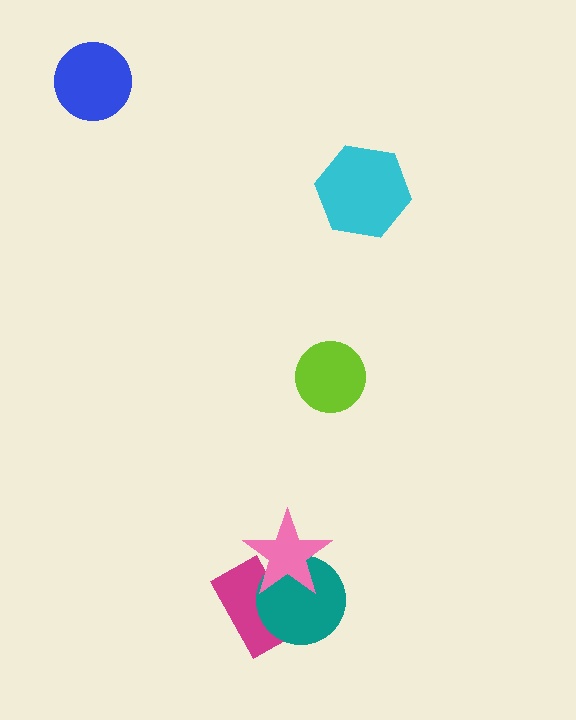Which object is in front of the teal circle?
The pink star is in front of the teal circle.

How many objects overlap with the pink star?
2 objects overlap with the pink star.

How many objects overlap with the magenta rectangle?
2 objects overlap with the magenta rectangle.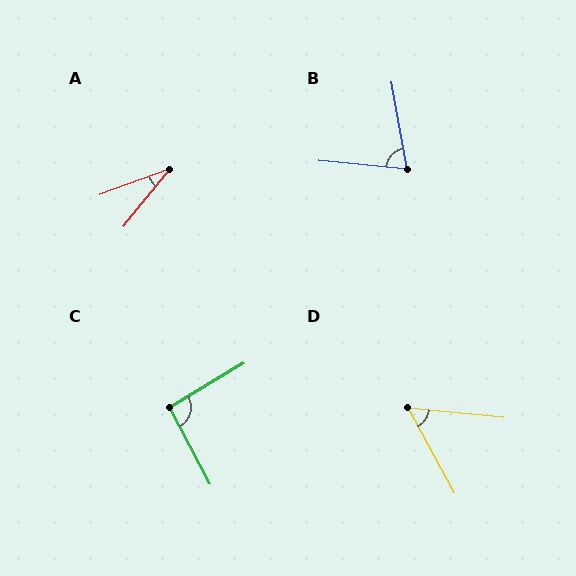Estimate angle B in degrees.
Approximately 75 degrees.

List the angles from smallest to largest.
A (31°), D (56°), B (75°), C (93°).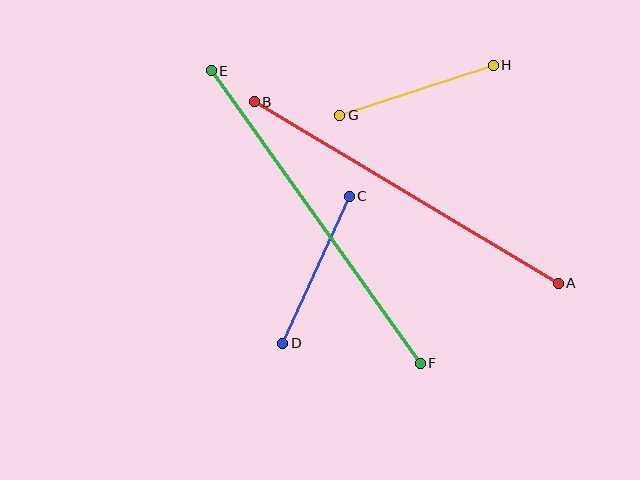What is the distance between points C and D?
The distance is approximately 161 pixels.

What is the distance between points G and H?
The distance is approximately 161 pixels.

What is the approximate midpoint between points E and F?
The midpoint is at approximately (316, 217) pixels.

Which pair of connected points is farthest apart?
Points E and F are farthest apart.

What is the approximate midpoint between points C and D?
The midpoint is at approximately (316, 270) pixels.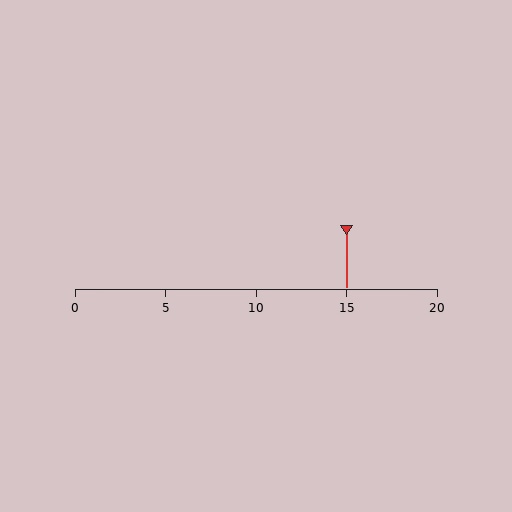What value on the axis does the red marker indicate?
The marker indicates approximately 15.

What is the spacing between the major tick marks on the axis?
The major ticks are spaced 5 apart.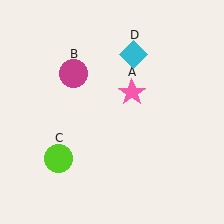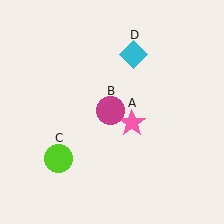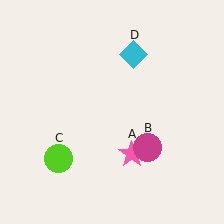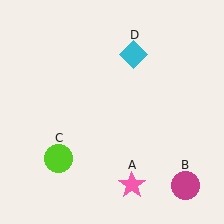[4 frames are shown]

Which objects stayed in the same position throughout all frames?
Lime circle (object C) and cyan diamond (object D) remained stationary.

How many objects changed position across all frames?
2 objects changed position: pink star (object A), magenta circle (object B).